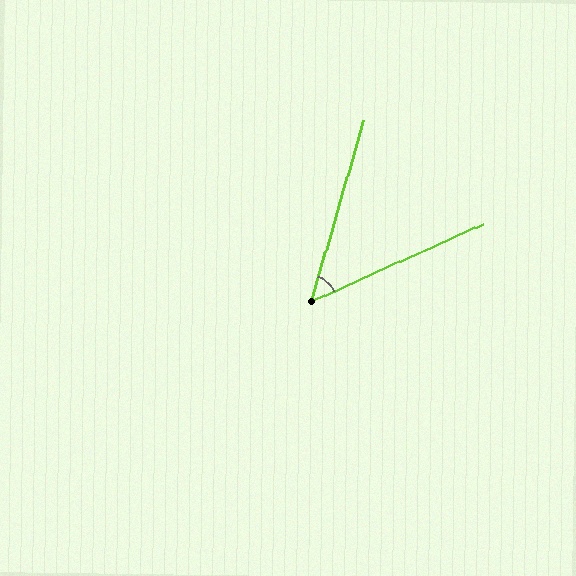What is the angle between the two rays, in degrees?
Approximately 50 degrees.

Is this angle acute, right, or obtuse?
It is acute.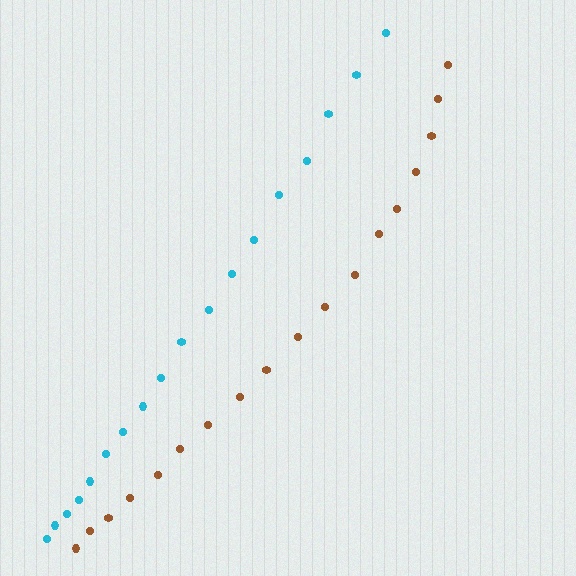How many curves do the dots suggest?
There are 2 distinct paths.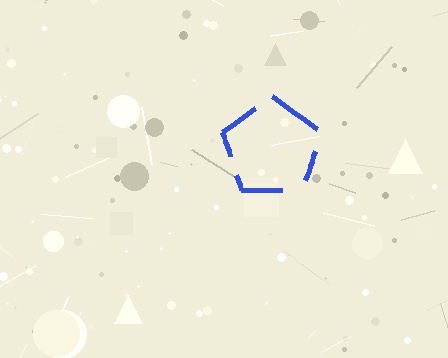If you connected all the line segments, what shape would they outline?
They would outline a pentagon.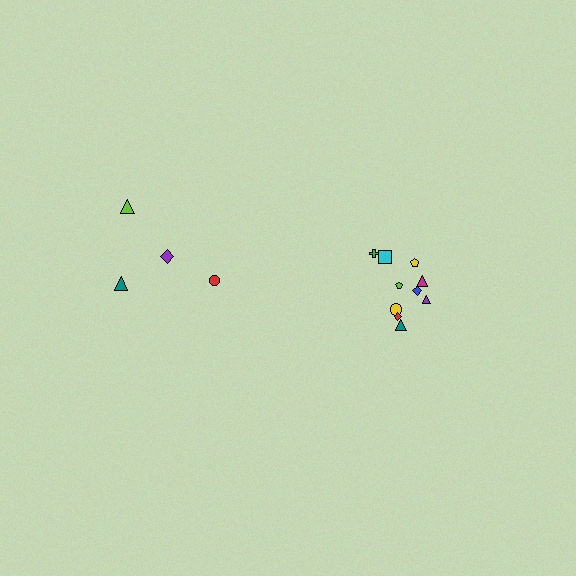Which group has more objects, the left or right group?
The right group.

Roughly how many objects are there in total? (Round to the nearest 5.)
Roughly 15 objects in total.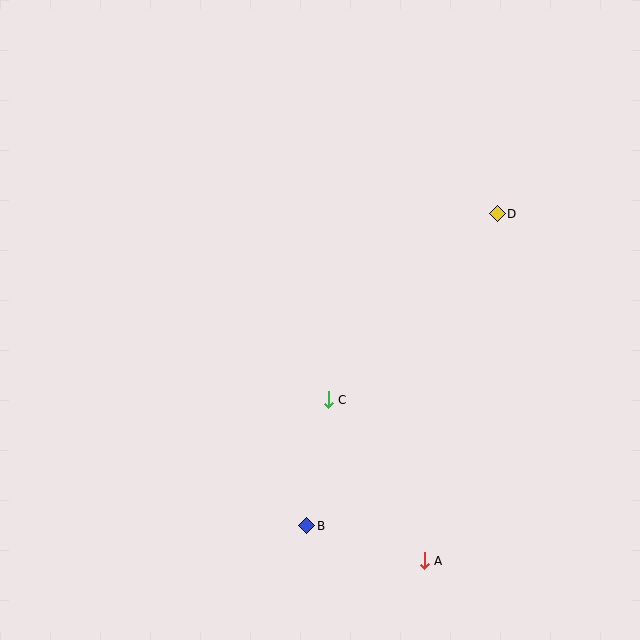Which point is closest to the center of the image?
Point C at (328, 400) is closest to the center.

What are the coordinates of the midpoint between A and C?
The midpoint between A and C is at (376, 480).